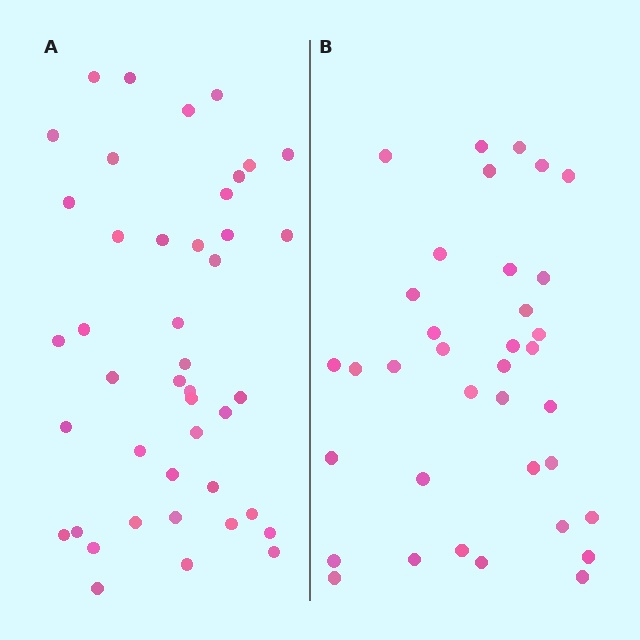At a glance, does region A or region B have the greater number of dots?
Region A (the left region) has more dots.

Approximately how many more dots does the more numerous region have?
Region A has roughly 8 or so more dots than region B.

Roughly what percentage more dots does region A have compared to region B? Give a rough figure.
About 20% more.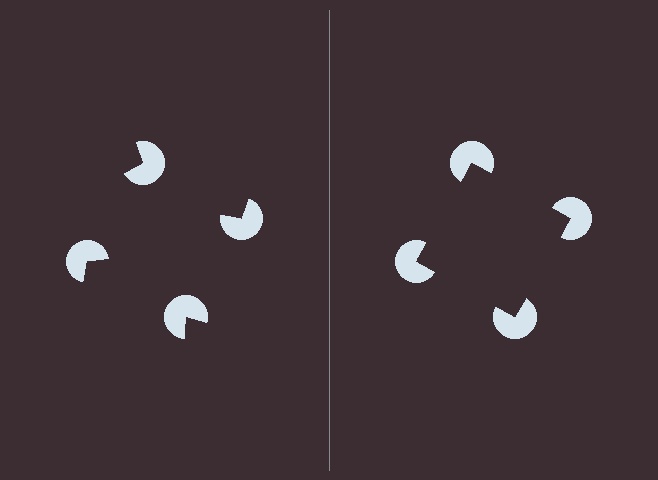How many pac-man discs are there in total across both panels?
8 — 4 on each side.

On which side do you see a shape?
An illusory square appears on the right side. On the left side the wedge cuts are rotated, so no coherent shape forms.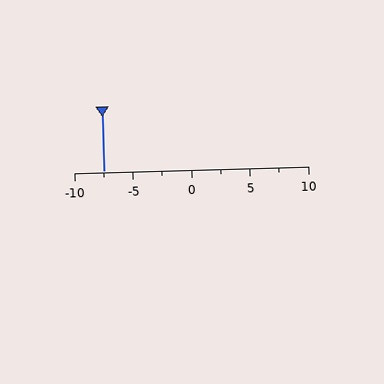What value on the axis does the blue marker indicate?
The marker indicates approximately -7.5.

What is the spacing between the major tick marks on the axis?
The major ticks are spaced 5 apart.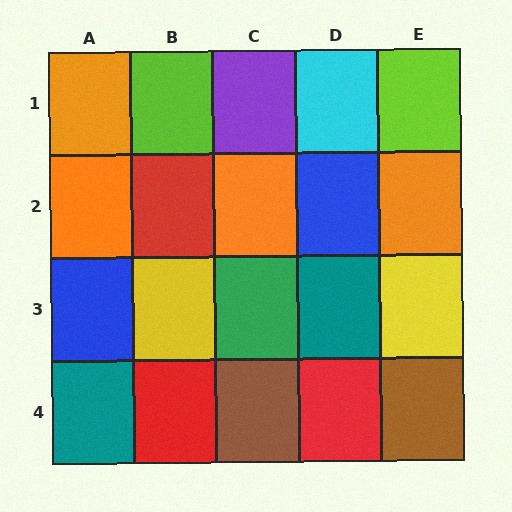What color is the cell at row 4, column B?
Red.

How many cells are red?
3 cells are red.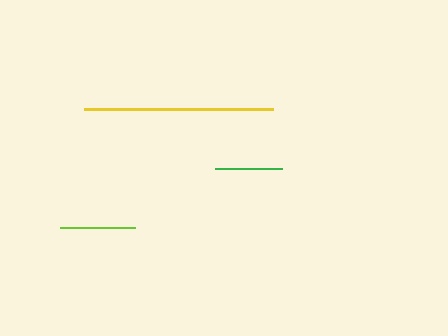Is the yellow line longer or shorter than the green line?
The yellow line is longer than the green line.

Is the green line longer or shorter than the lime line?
The lime line is longer than the green line.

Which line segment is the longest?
The yellow line is the longest at approximately 189 pixels.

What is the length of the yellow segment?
The yellow segment is approximately 189 pixels long.